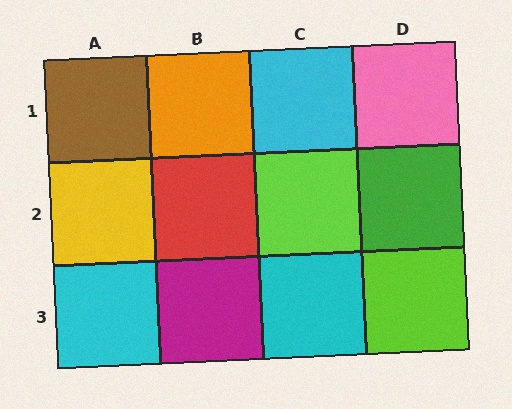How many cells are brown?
1 cell is brown.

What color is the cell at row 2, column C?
Lime.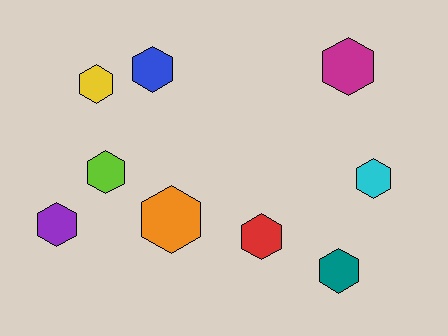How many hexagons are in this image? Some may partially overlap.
There are 9 hexagons.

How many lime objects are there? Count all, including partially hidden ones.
There is 1 lime object.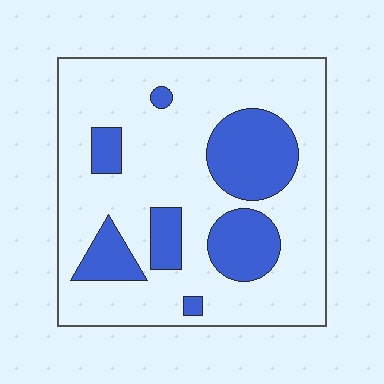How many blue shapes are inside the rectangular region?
7.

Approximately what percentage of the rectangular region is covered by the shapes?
Approximately 25%.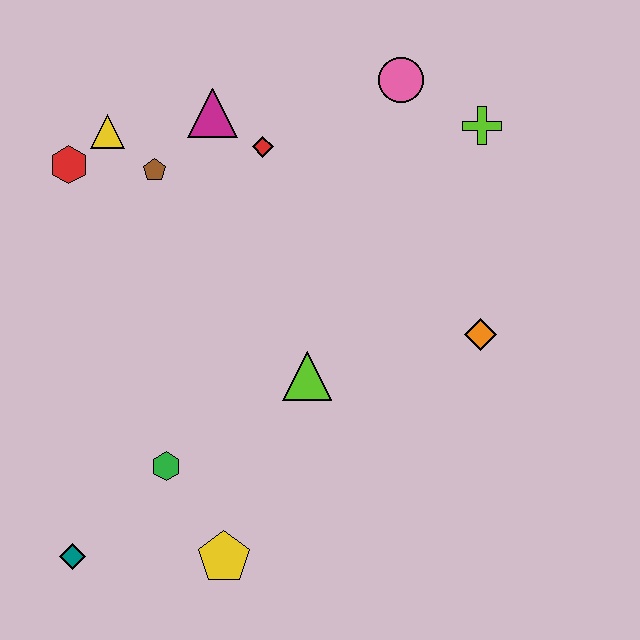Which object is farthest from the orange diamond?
The teal diamond is farthest from the orange diamond.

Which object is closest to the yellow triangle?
The red hexagon is closest to the yellow triangle.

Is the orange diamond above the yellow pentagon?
Yes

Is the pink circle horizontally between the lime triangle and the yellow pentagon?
No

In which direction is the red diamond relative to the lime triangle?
The red diamond is above the lime triangle.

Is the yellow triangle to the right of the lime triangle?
No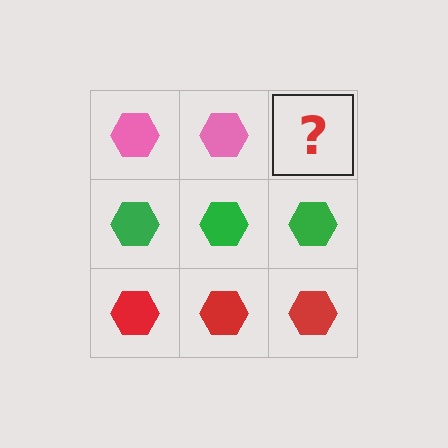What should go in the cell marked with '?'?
The missing cell should contain a pink hexagon.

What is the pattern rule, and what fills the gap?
The rule is that each row has a consistent color. The gap should be filled with a pink hexagon.